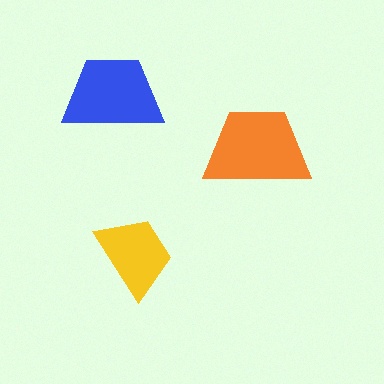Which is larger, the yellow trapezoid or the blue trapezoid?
The blue one.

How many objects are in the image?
There are 3 objects in the image.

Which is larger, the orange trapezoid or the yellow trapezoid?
The orange one.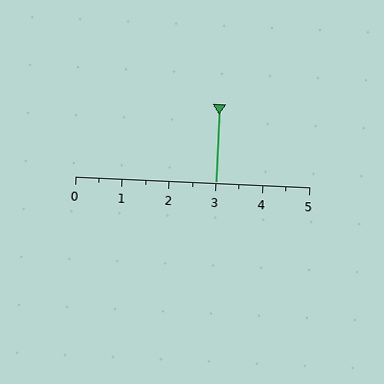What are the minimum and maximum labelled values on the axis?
The axis runs from 0 to 5.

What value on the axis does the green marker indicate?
The marker indicates approximately 3.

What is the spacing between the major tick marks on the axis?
The major ticks are spaced 1 apart.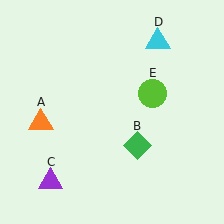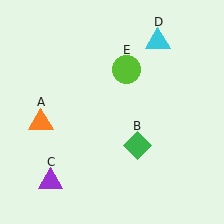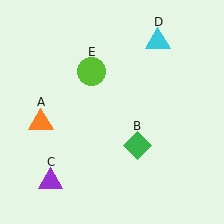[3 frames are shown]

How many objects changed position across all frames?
1 object changed position: lime circle (object E).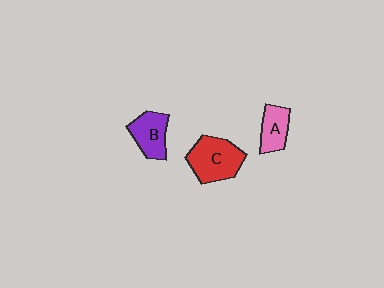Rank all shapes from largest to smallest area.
From largest to smallest: C (red), B (purple), A (pink).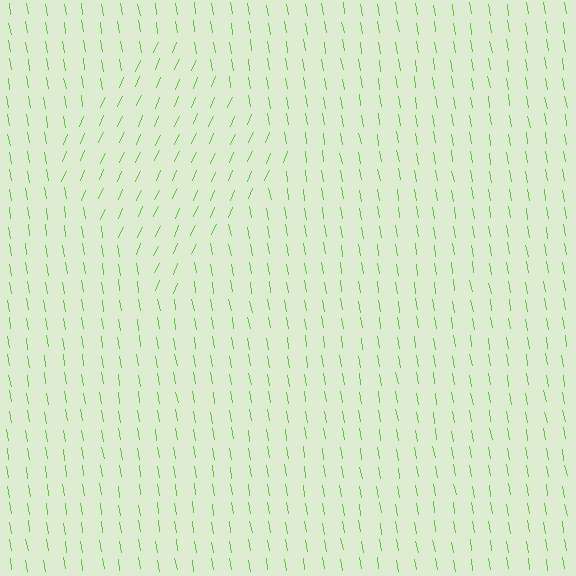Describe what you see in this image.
The image is filled with small lime line segments. A diamond region in the image has lines oriented differently from the surrounding lines, creating a visible texture boundary.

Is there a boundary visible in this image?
Yes, there is a texture boundary formed by a change in line orientation.